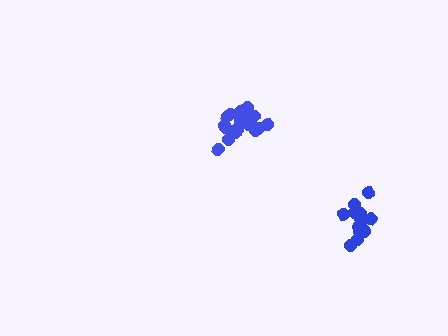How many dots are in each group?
Group 1: 19 dots, Group 2: 16 dots (35 total).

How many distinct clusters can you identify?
There are 2 distinct clusters.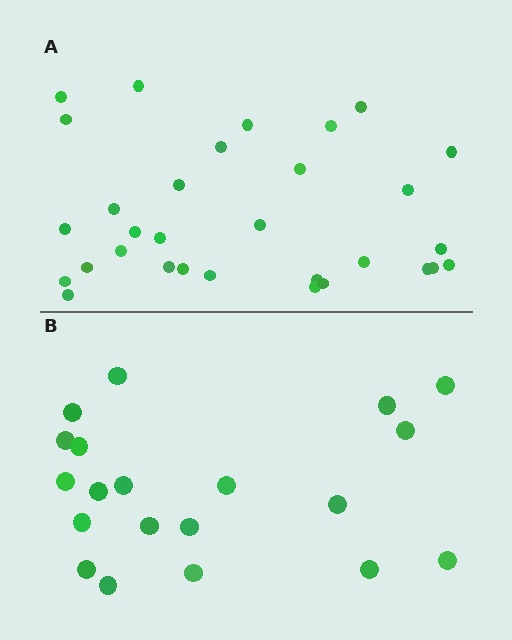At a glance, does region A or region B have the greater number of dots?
Region A (the top region) has more dots.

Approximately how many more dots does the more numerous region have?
Region A has roughly 12 or so more dots than region B.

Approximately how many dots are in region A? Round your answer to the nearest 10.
About 30 dots. (The exact count is 31, which rounds to 30.)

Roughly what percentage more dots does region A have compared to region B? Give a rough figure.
About 55% more.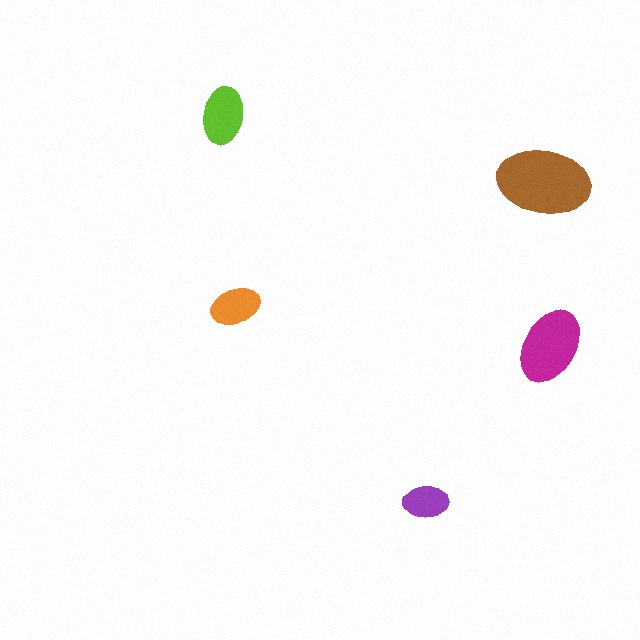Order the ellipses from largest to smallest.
the brown one, the magenta one, the lime one, the orange one, the purple one.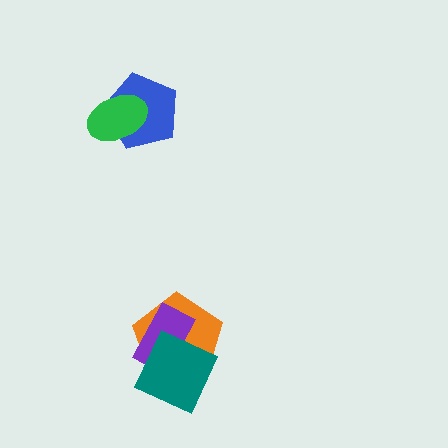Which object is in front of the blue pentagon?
The green ellipse is in front of the blue pentagon.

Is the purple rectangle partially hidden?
Yes, it is partially covered by another shape.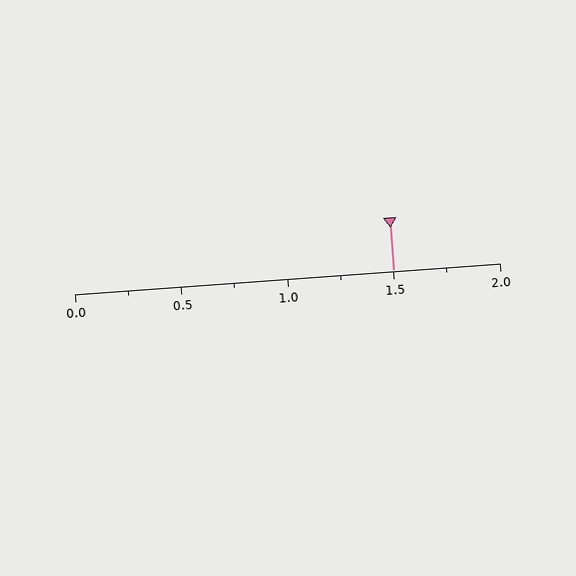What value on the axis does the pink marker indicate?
The marker indicates approximately 1.5.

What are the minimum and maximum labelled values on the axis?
The axis runs from 0.0 to 2.0.